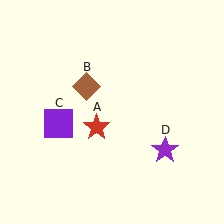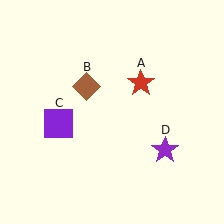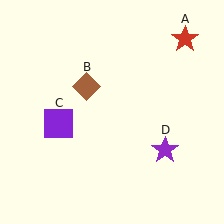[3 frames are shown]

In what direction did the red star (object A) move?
The red star (object A) moved up and to the right.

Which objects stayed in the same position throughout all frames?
Brown diamond (object B) and purple square (object C) and purple star (object D) remained stationary.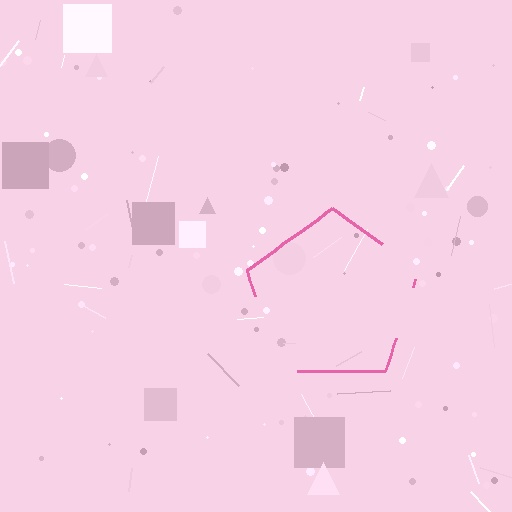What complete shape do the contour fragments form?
The contour fragments form a pentagon.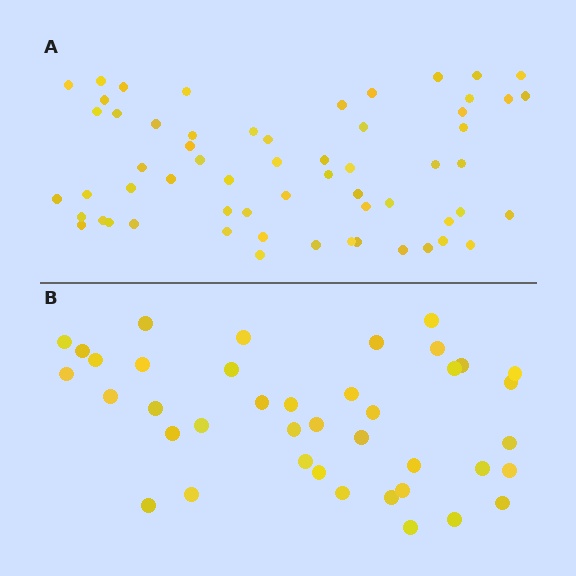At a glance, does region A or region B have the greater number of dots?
Region A (the top region) has more dots.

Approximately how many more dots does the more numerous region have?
Region A has approximately 20 more dots than region B.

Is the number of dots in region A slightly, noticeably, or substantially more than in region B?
Region A has substantially more. The ratio is roughly 1.5 to 1.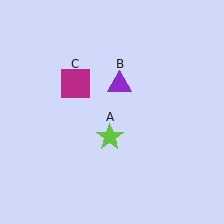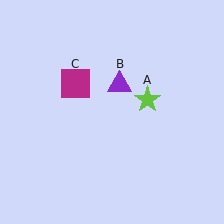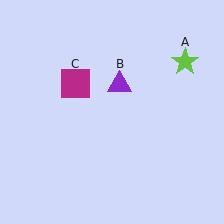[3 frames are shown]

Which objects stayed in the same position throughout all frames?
Purple triangle (object B) and magenta square (object C) remained stationary.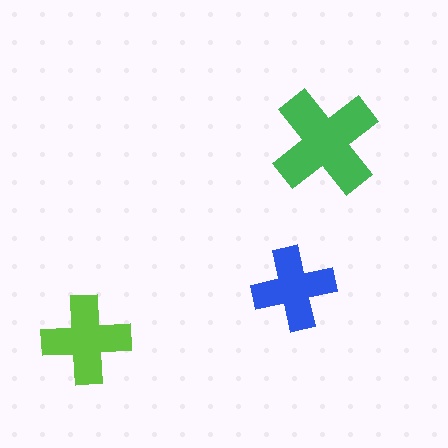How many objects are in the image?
There are 3 objects in the image.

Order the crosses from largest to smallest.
the green one, the lime one, the blue one.